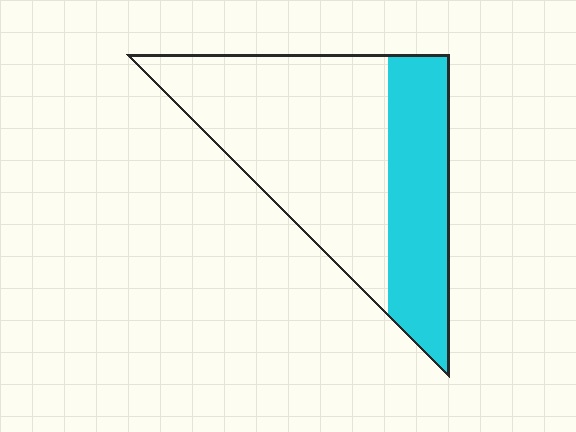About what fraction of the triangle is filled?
About one third (1/3).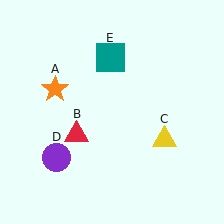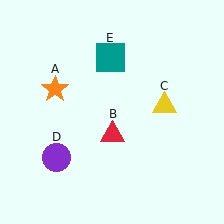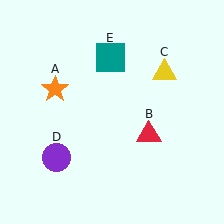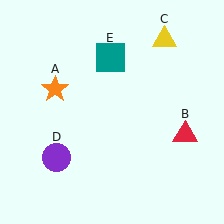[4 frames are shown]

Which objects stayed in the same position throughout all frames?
Orange star (object A) and purple circle (object D) and teal square (object E) remained stationary.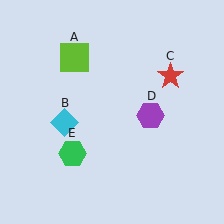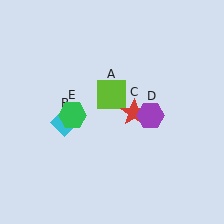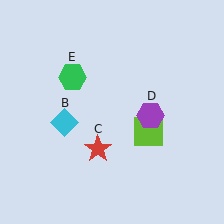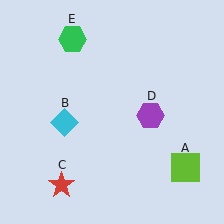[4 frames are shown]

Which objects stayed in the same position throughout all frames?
Cyan diamond (object B) and purple hexagon (object D) remained stationary.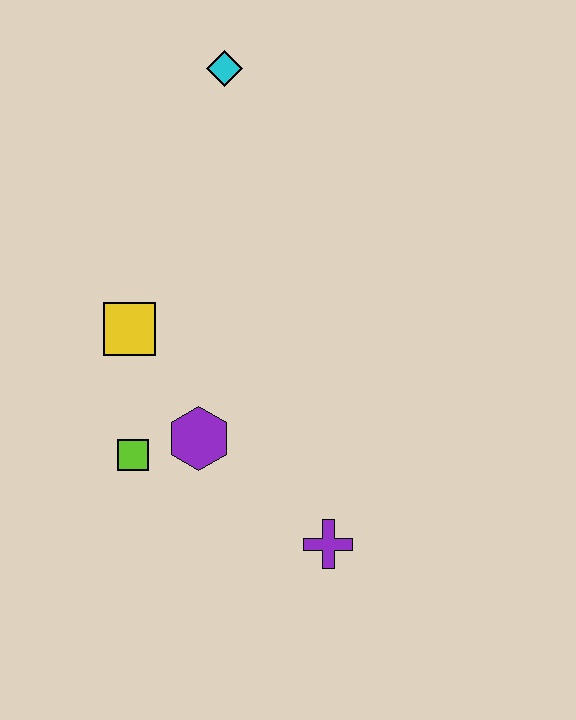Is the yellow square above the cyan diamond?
No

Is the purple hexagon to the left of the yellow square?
No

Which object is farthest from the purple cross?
The cyan diamond is farthest from the purple cross.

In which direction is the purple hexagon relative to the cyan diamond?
The purple hexagon is below the cyan diamond.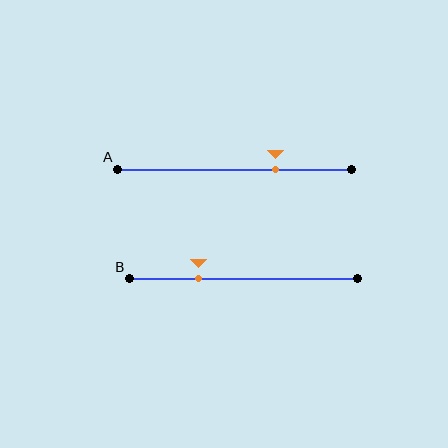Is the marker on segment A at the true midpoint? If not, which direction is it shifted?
No, the marker on segment A is shifted to the right by about 18% of the segment length.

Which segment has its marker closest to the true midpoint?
Segment A has its marker closest to the true midpoint.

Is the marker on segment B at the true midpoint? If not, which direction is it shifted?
No, the marker on segment B is shifted to the left by about 20% of the segment length.